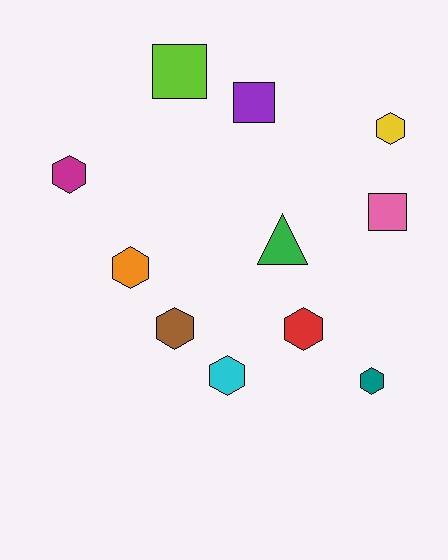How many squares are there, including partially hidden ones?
There are 3 squares.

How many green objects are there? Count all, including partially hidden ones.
There is 1 green object.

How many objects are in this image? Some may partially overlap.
There are 11 objects.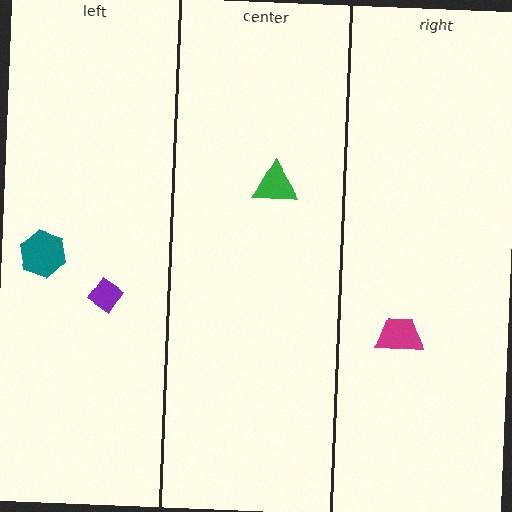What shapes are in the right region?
The magenta trapezoid.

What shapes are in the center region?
The green triangle.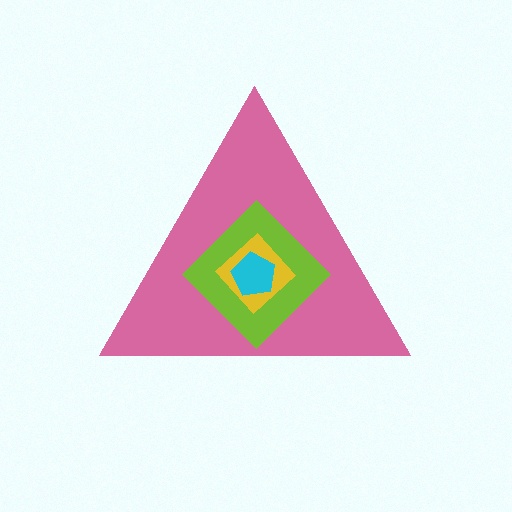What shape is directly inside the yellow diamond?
The cyan pentagon.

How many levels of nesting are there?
4.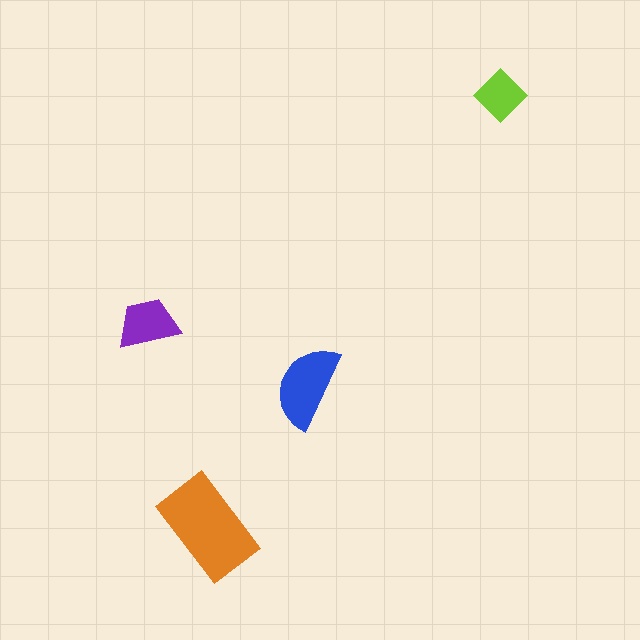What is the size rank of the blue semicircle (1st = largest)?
2nd.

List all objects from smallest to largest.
The lime diamond, the purple trapezoid, the blue semicircle, the orange rectangle.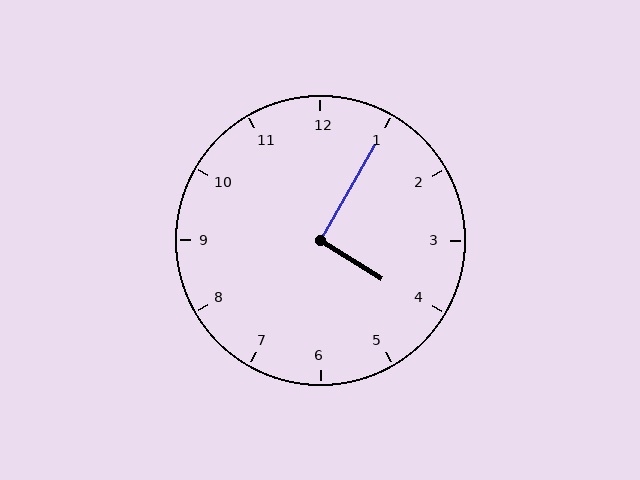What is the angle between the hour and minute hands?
Approximately 92 degrees.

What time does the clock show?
4:05.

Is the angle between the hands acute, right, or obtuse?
It is right.